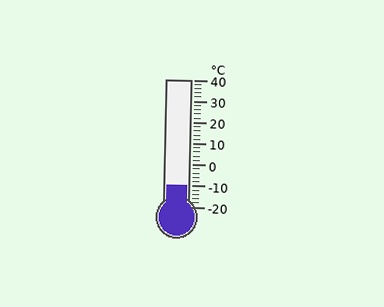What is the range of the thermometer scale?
The thermometer scale ranges from -20°C to 40°C.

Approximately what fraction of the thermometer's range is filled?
The thermometer is filled to approximately 15% of its range.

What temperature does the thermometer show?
The thermometer shows approximately -10°C.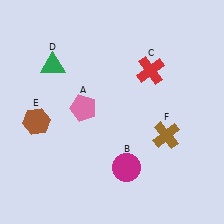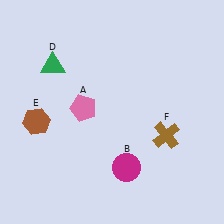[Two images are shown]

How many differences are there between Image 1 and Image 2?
There is 1 difference between the two images.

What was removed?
The red cross (C) was removed in Image 2.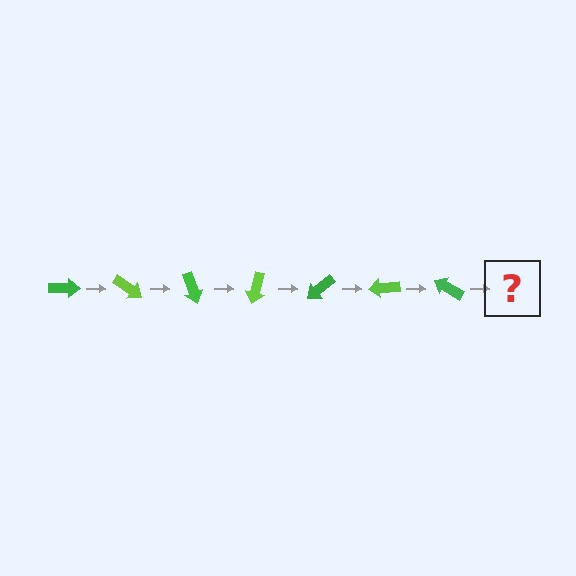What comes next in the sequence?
The next element should be a lime arrow, rotated 245 degrees from the start.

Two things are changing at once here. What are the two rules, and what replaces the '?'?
The two rules are that it rotates 35 degrees each step and the color cycles through green and lime. The '?' should be a lime arrow, rotated 245 degrees from the start.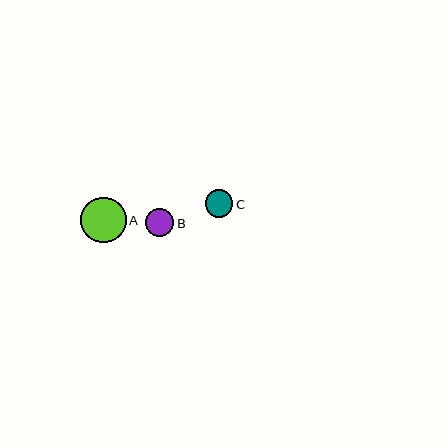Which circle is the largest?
Circle A is the largest with a size of approximately 45 pixels.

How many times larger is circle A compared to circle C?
Circle A is approximately 1.6 times the size of circle C.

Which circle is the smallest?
Circle C is the smallest with a size of approximately 27 pixels.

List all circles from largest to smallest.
From largest to smallest: A, B, C.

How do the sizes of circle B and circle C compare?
Circle B and circle C are approximately the same size.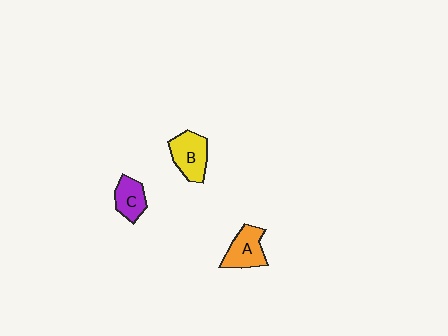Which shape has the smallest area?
Shape C (purple).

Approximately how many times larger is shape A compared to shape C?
Approximately 1.3 times.